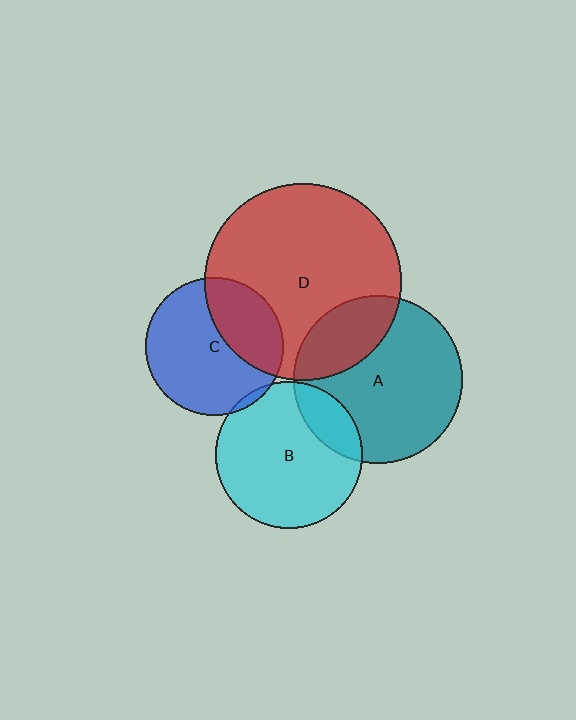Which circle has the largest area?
Circle D (red).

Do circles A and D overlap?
Yes.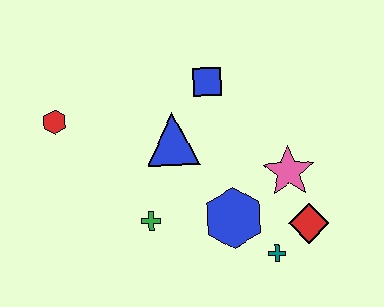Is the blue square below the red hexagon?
No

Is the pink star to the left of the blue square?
No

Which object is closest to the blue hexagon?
The teal cross is closest to the blue hexagon.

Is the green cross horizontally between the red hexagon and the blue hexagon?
Yes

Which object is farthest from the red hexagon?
The red diamond is farthest from the red hexagon.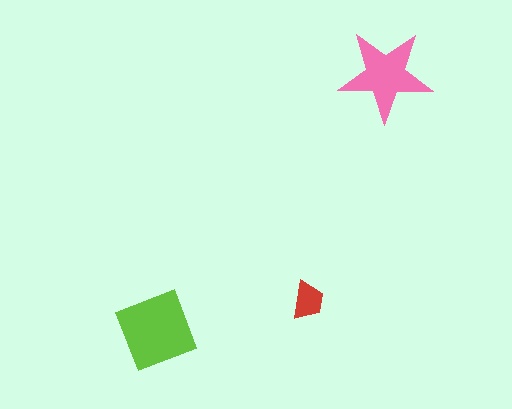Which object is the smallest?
The red trapezoid.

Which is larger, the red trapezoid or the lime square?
The lime square.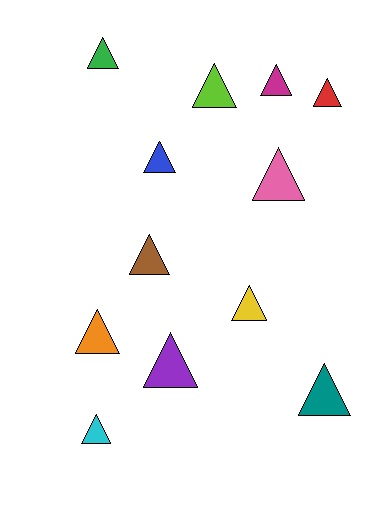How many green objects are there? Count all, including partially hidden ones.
There is 1 green object.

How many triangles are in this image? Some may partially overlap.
There are 12 triangles.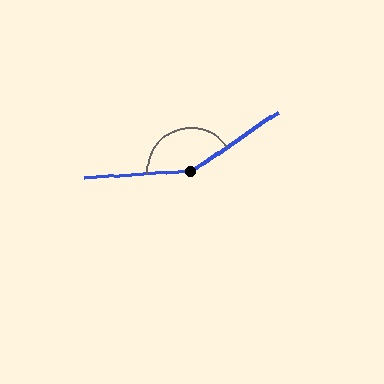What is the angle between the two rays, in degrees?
Approximately 149 degrees.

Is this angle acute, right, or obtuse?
It is obtuse.